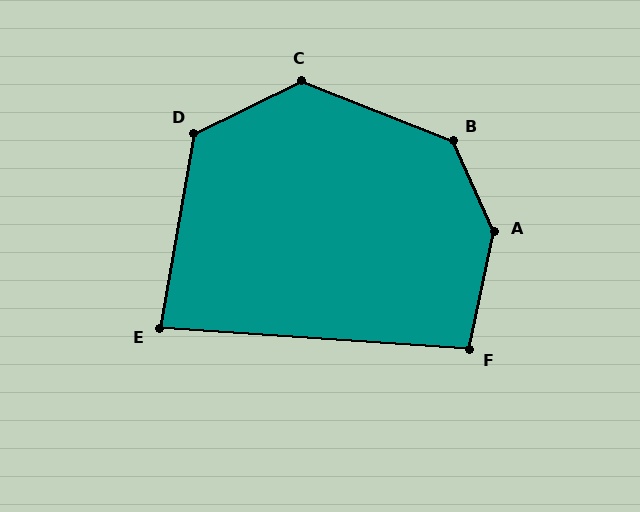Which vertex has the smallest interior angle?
E, at approximately 84 degrees.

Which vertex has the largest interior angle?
A, at approximately 144 degrees.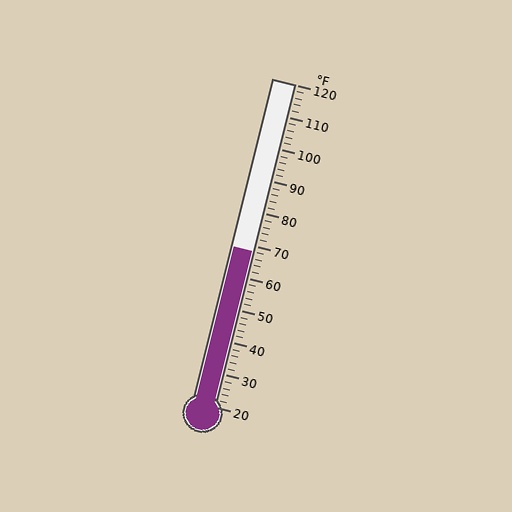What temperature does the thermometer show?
The thermometer shows approximately 68°F.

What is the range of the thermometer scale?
The thermometer scale ranges from 20°F to 120°F.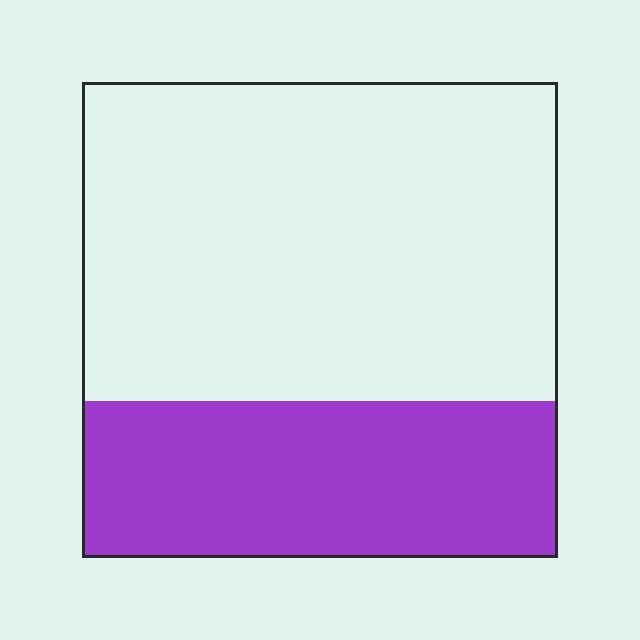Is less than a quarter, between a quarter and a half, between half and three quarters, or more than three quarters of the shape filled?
Between a quarter and a half.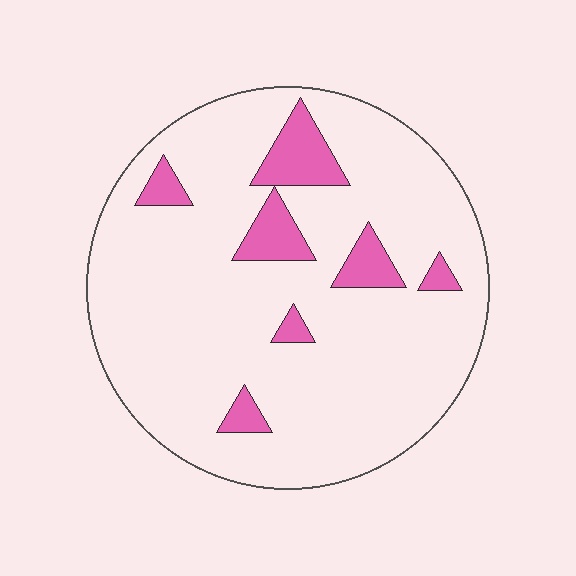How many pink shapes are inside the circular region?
7.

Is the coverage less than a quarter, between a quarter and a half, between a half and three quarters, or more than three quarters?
Less than a quarter.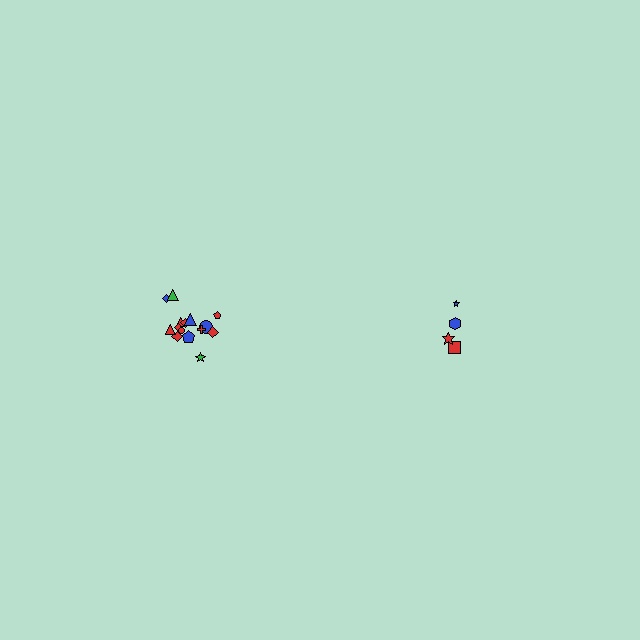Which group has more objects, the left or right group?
The left group.